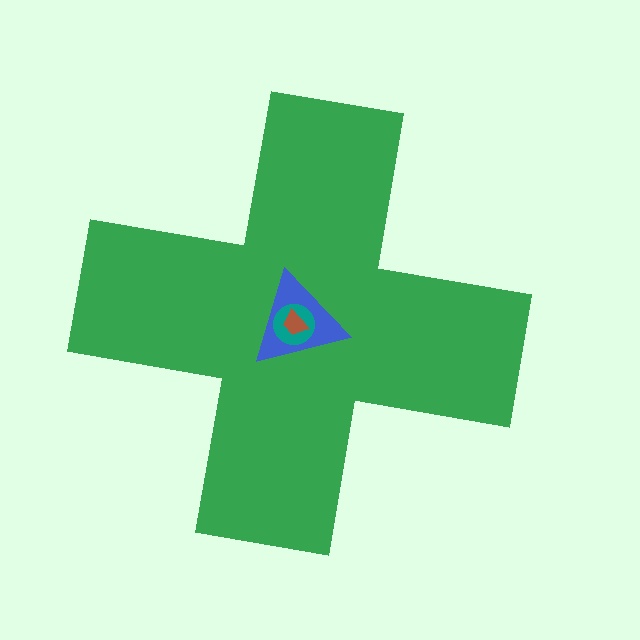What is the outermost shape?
The green cross.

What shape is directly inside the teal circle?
The brown trapezoid.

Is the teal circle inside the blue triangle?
Yes.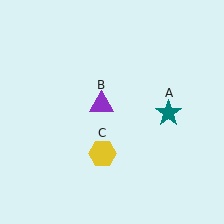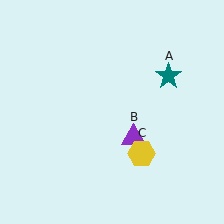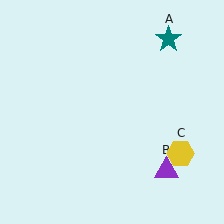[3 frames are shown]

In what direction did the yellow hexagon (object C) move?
The yellow hexagon (object C) moved right.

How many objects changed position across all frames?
3 objects changed position: teal star (object A), purple triangle (object B), yellow hexagon (object C).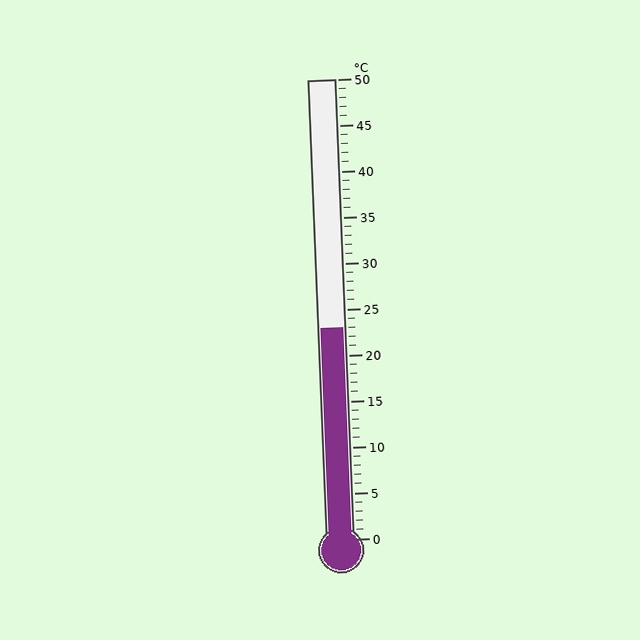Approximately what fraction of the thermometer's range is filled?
The thermometer is filled to approximately 45% of its range.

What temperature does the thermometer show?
The thermometer shows approximately 23°C.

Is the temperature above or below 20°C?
The temperature is above 20°C.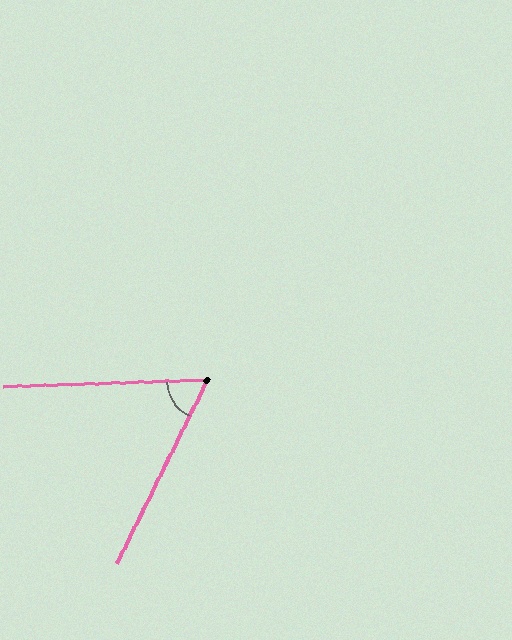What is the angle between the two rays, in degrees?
Approximately 62 degrees.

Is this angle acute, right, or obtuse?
It is acute.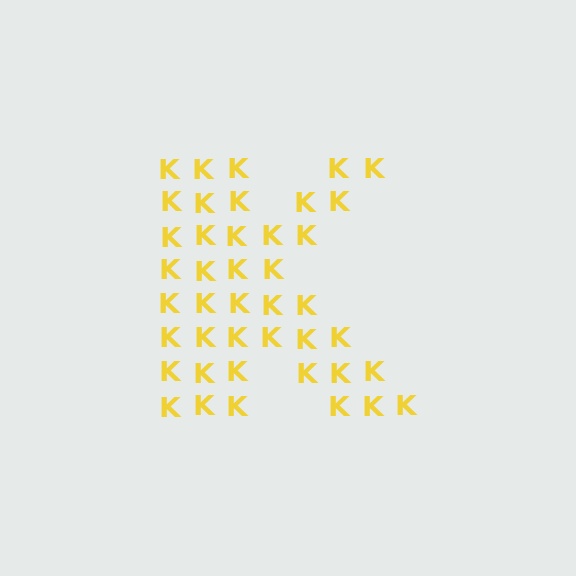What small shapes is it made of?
It is made of small letter K's.